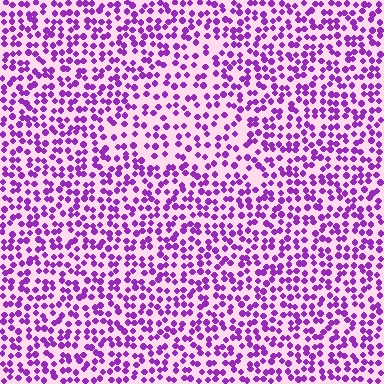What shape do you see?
I see a triangle.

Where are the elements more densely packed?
The elements are more densely packed outside the triangle boundary.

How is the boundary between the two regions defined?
The boundary is defined by a change in element density (approximately 1.5x ratio). All elements are the same color, size, and shape.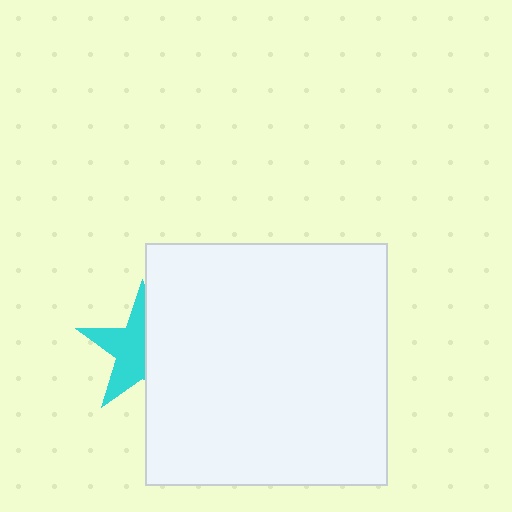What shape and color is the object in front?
The object in front is a white square.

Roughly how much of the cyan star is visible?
About half of it is visible (roughly 54%).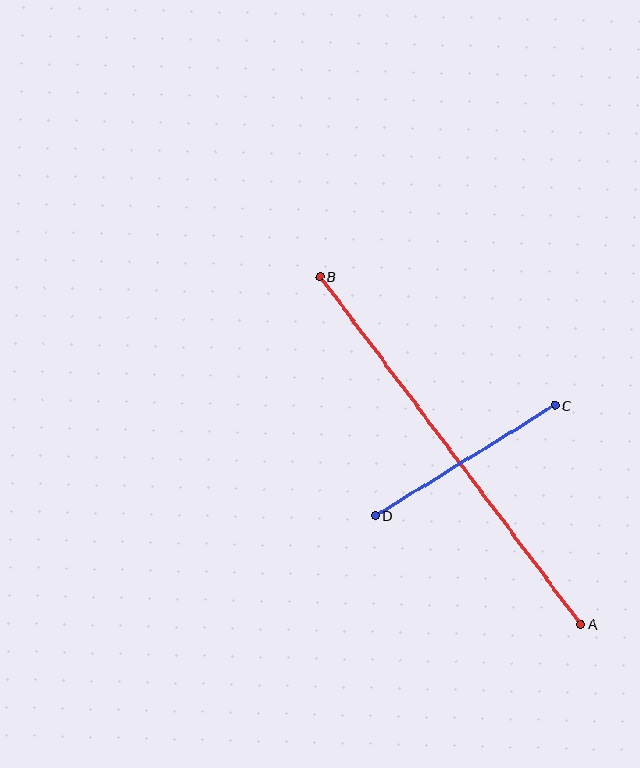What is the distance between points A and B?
The distance is approximately 435 pixels.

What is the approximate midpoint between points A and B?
The midpoint is at approximately (451, 451) pixels.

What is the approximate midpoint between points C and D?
The midpoint is at approximately (465, 460) pixels.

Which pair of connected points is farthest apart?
Points A and B are farthest apart.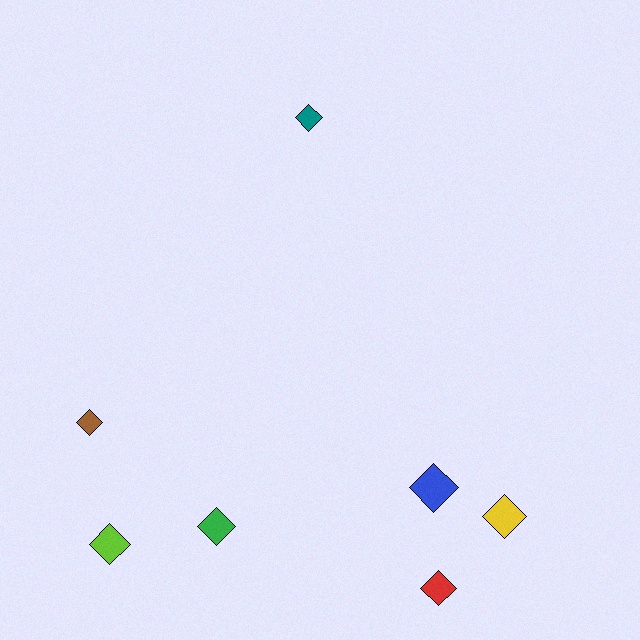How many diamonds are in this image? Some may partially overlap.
There are 7 diamonds.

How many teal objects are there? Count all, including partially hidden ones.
There is 1 teal object.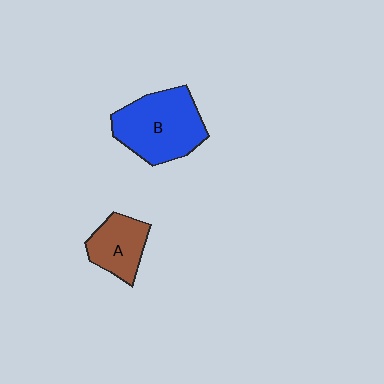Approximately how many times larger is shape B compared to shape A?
Approximately 1.8 times.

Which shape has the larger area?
Shape B (blue).